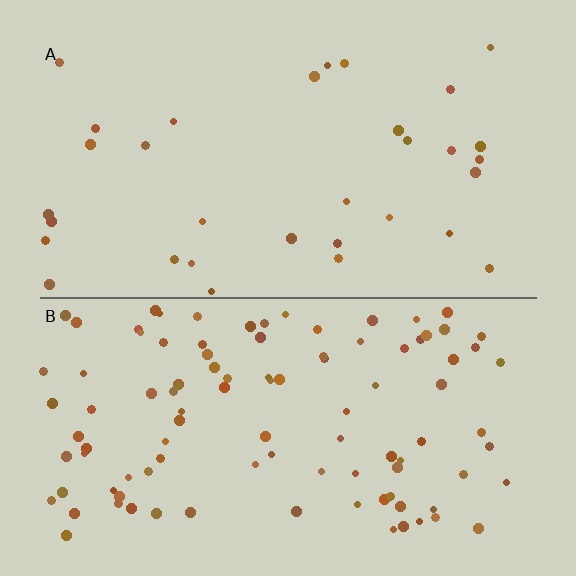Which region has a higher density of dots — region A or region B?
B (the bottom).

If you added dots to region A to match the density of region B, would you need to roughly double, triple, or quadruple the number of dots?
Approximately triple.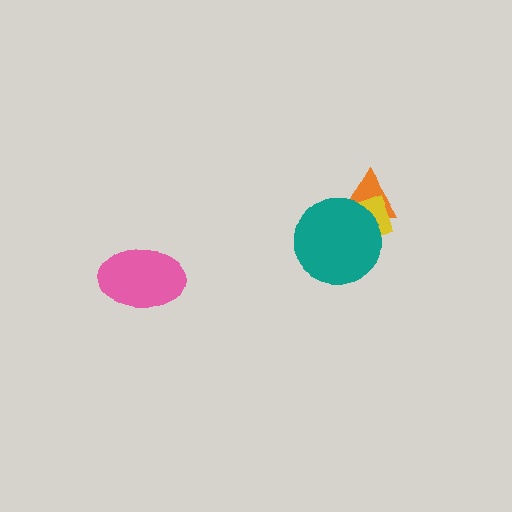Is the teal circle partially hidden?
No, no other shape covers it.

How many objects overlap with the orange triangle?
2 objects overlap with the orange triangle.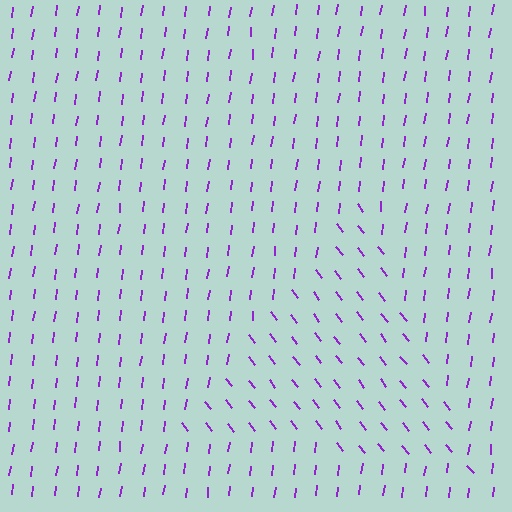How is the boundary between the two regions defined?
The boundary is defined purely by a change in line orientation (approximately 45 degrees difference). All lines are the same color and thickness.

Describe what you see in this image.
The image is filled with small purple line segments. A triangle region in the image has lines oriented differently from the surrounding lines, creating a visible texture boundary.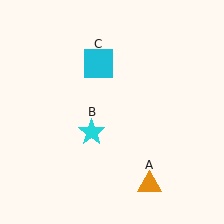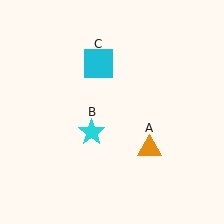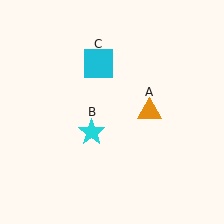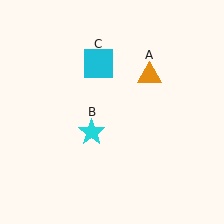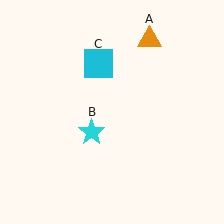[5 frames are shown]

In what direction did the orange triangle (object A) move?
The orange triangle (object A) moved up.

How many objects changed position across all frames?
1 object changed position: orange triangle (object A).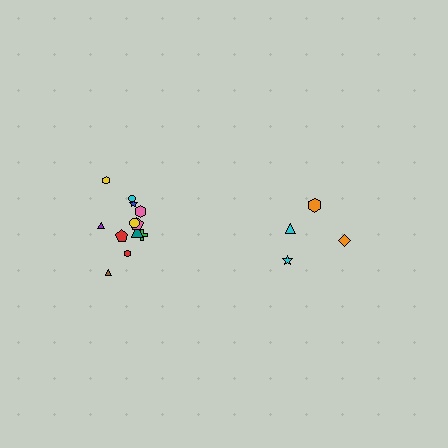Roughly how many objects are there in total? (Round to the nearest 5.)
Roughly 15 objects in total.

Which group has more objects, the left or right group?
The left group.